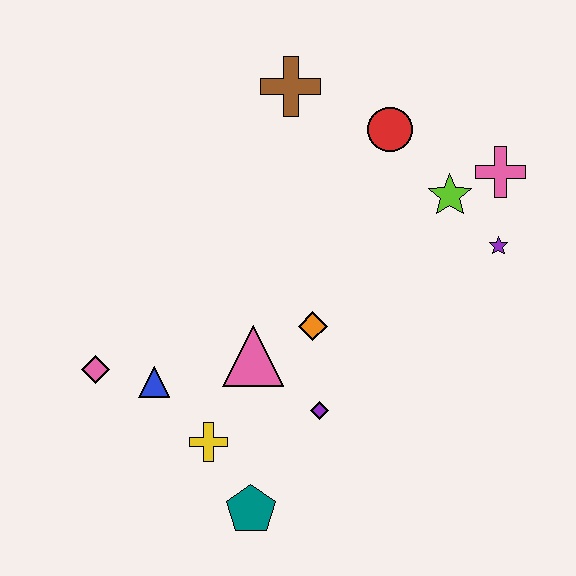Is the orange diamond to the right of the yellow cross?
Yes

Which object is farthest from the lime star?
The pink diamond is farthest from the lime star.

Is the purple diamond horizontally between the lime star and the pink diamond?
Yes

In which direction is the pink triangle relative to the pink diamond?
The pink triangle is to the right of the pink diamond.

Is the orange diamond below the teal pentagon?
No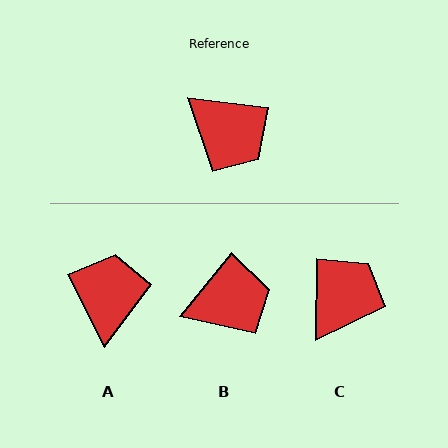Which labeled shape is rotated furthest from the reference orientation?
A, about 124 degrees away.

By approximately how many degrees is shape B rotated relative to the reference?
Approximately 58 degrees counter-clockwise.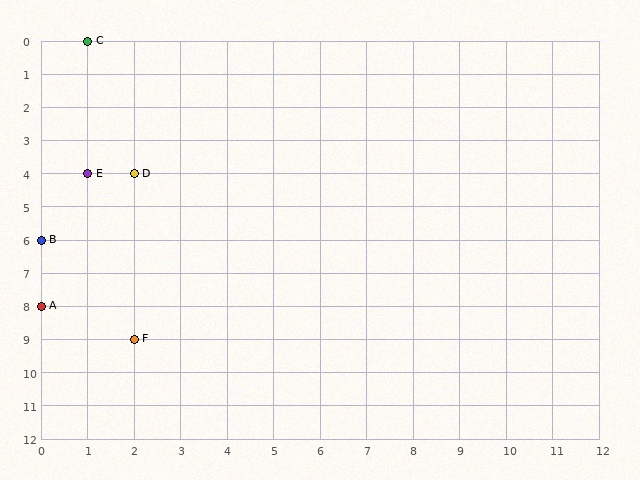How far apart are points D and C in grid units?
Points D and C are 1 column and 4 rows apart (about 4.1 grid units diagonally).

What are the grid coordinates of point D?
Point D is at grid coordinates (2, 4).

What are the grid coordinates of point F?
Point F is at grid coordinates (2, 9).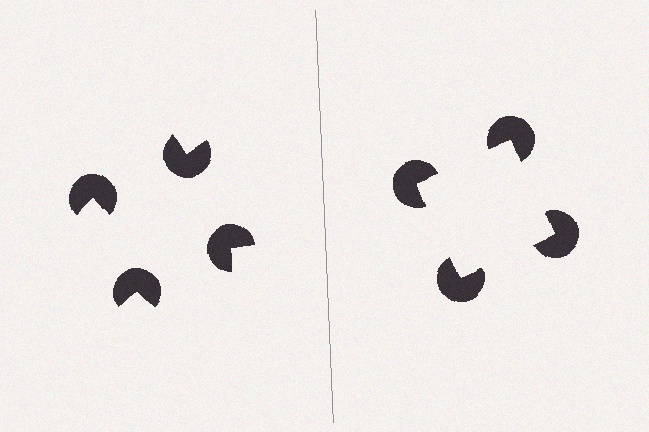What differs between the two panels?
The pac-man discs are positioned identically on both sides; only the wedge orientations differ. On the right they align to a square; on the left they are misaligned.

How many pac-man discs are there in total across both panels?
8 — 4 on each side.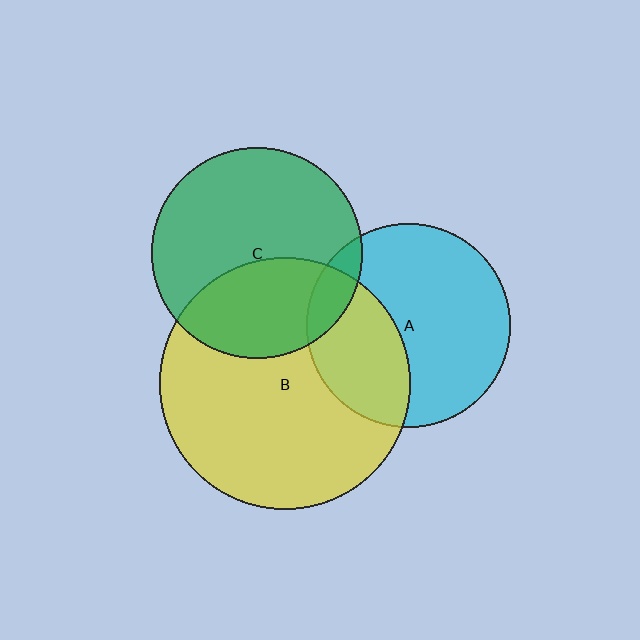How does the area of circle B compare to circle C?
Approximately 1.4 times.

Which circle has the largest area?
Circle B (yellow).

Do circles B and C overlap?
Yes.